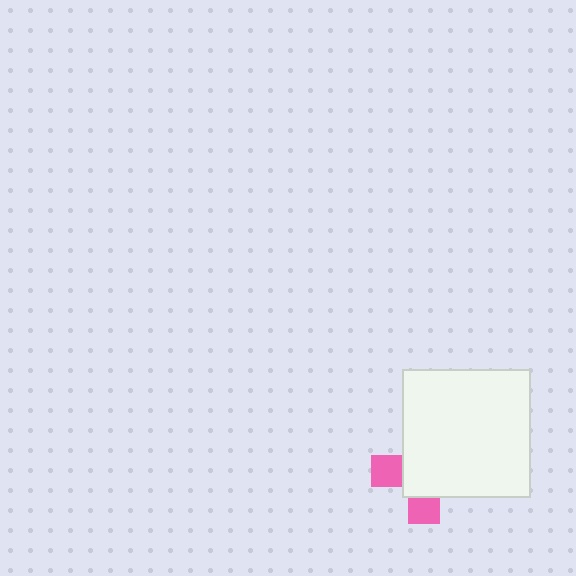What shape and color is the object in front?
The object in front is a white square.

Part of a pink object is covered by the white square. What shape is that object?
It is a cross.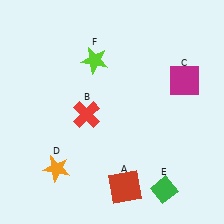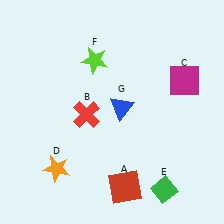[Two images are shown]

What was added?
A blue triangle (G) was added in Image 2.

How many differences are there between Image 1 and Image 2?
There is 1 difference between the two images.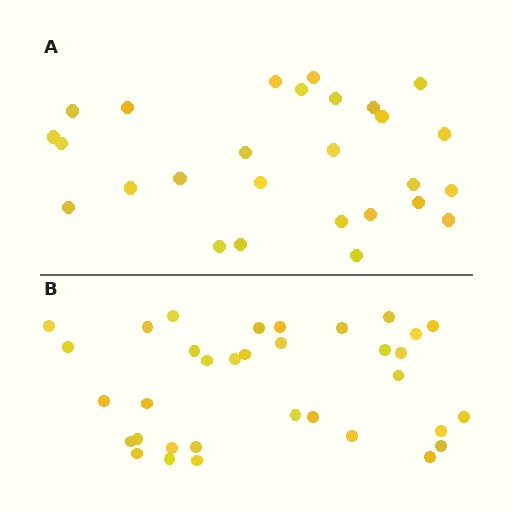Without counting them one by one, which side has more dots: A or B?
Region B (the bottom region) has more dots.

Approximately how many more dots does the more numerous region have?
Region B has roughly 8 or so more dots than region A.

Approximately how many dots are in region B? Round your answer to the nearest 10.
About 30 dots. (The exact count is 34, which rounds to 30.)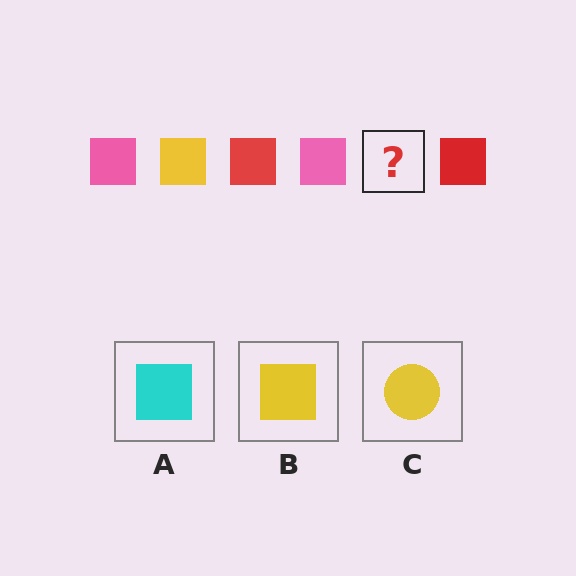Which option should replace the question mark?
Option B.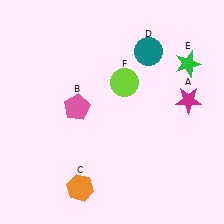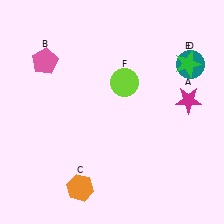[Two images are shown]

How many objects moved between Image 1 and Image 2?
2 objects moved between the two images.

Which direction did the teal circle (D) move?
The teal circle (D) moved right.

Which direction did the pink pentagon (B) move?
The pink pentagon (B) moved up.